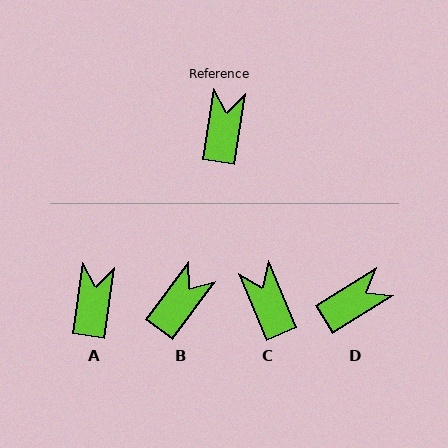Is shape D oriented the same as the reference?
No, it is off by about 50 degrees.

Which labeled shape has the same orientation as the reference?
A.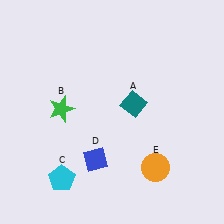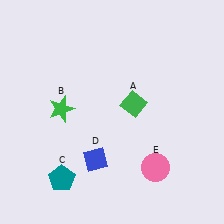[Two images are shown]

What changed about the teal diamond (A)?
In Image 1, A is teal. In Image 2, it changed to green.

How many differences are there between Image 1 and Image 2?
There are 3 differences between the two images.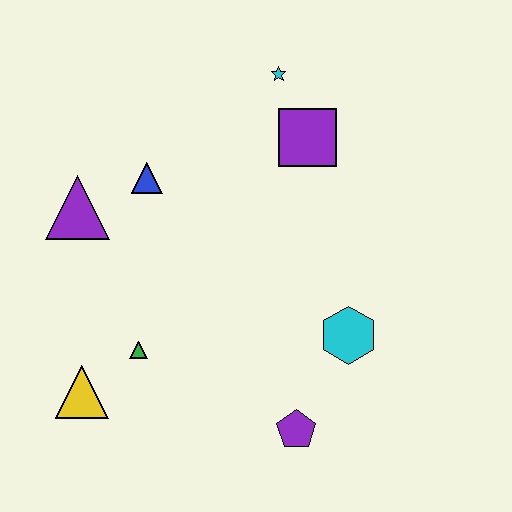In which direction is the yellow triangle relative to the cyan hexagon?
The yellow triangle is to the left of the cyan hexagon.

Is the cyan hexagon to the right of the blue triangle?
Yes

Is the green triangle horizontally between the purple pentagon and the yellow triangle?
Yes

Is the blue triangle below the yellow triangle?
No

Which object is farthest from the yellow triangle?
The cyan star is farthest from the yellow triangle.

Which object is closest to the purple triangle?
The blue triangle is closest to the purple triangle.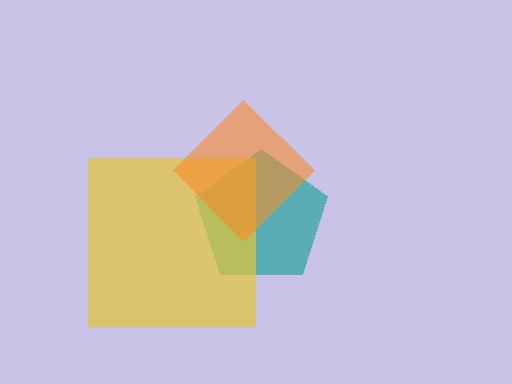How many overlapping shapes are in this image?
There are 3 overlapping shapes in the image.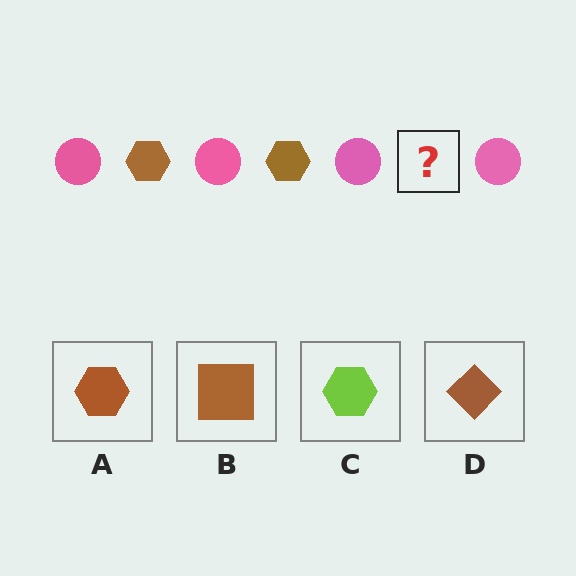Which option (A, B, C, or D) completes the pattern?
A.